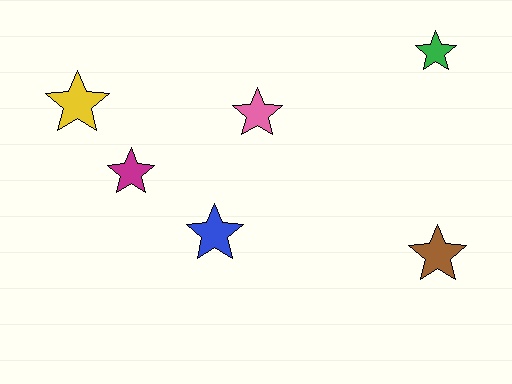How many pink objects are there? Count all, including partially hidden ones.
There is 1 pink object.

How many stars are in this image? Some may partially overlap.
There are 6 stars.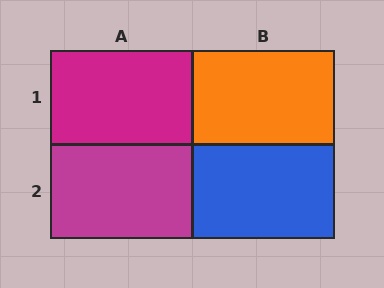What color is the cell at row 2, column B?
Blue.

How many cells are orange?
1 cell is orange.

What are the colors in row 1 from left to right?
Magenta, orange.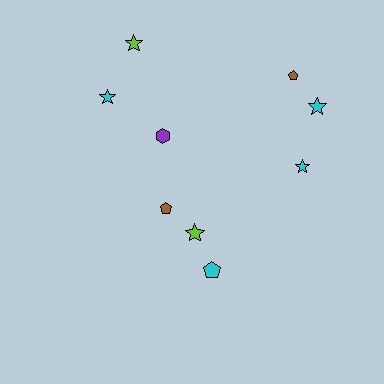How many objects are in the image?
There are 9 objects.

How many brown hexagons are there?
There are no brown hexagons.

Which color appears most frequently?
Cyan, with 4 objects.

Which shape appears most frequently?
Star, with 5 objects.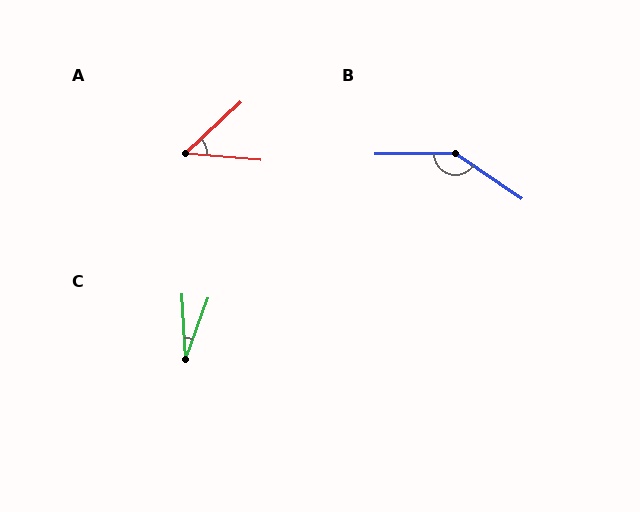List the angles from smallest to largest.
C (23°), A (48°), B (145°).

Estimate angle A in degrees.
Approximately 48 degrees.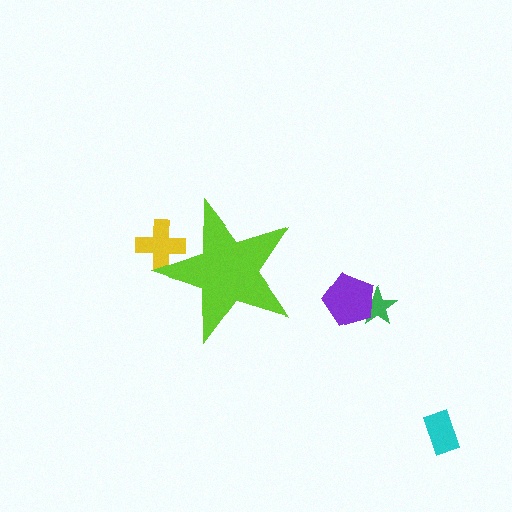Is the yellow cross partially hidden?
Yes, the yellow cross is partially hidden behind the lime star.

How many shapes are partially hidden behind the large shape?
1 shape is partially hidden.